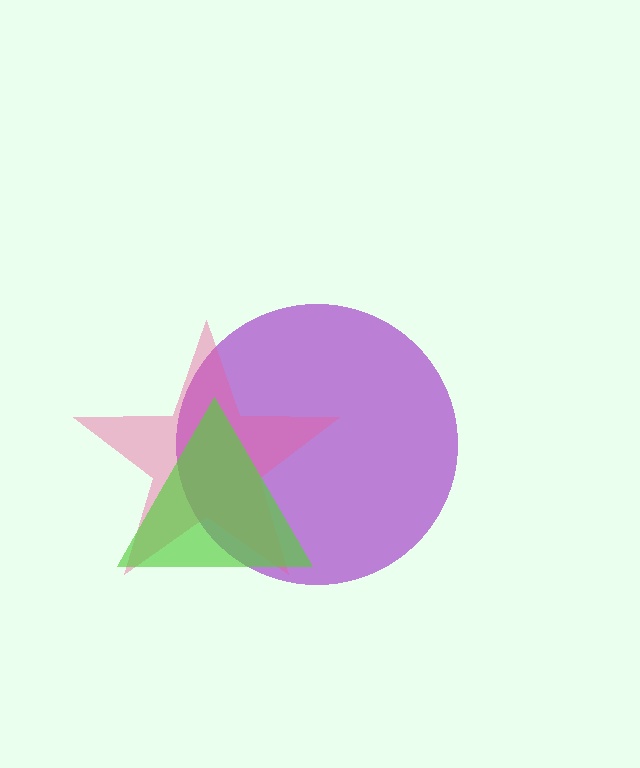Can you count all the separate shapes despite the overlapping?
Yes, there are 3 separate shapes.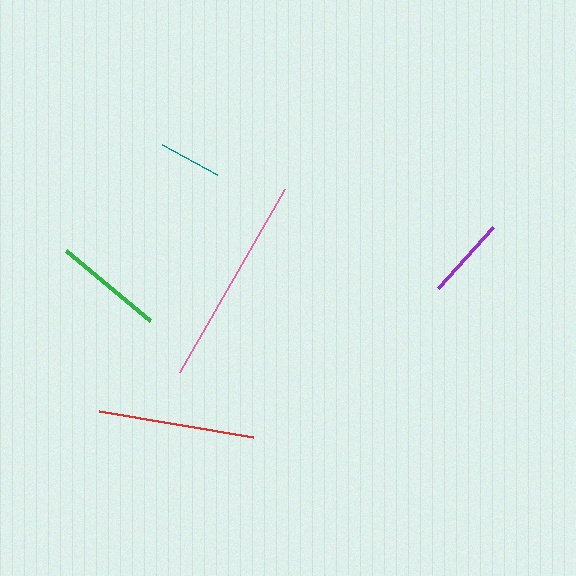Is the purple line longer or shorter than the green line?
The green line is longer than the purple line.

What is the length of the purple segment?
The purple segment is approximately 81 pixels long.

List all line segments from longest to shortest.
From longest to shortest: pink, red, green, purple, teal.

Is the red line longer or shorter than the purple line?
The red line is longer than the purple line.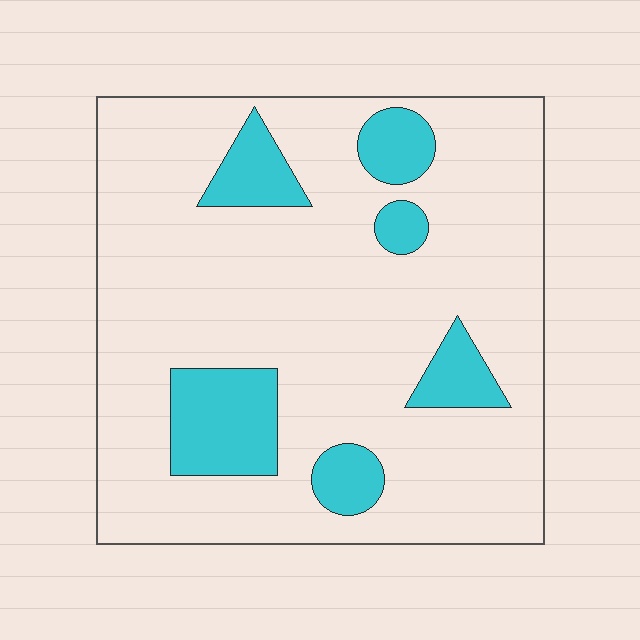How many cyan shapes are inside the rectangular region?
6.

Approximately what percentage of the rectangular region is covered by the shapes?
Approximately 15%.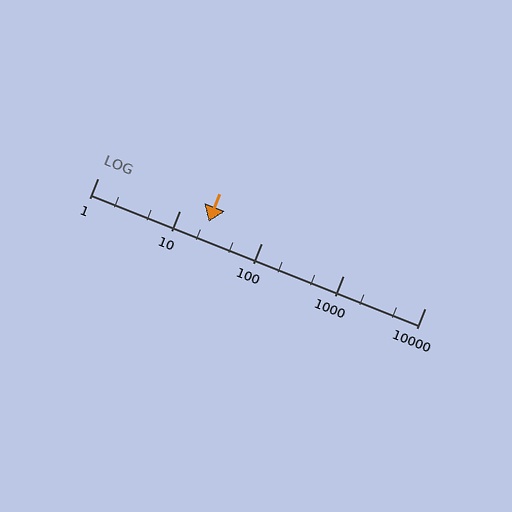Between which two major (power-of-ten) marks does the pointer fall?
The pointer is between 10 and 100.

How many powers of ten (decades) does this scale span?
The scale spans 4 decades, from 1 to 10000.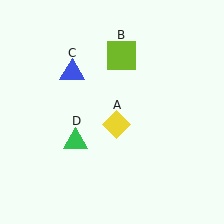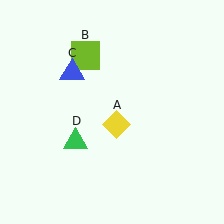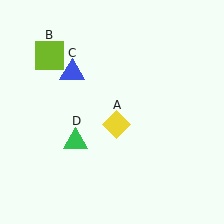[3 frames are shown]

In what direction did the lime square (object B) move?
The lime square (object B) moved left.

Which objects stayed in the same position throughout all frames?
Yellow diamond (object A) and blue triangle (object C) and green triangle (object D) remained stationary.